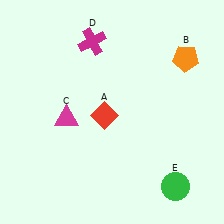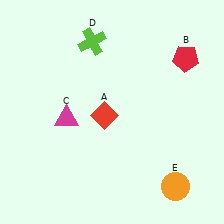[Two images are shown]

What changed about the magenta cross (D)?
In Image 1, D is magenta. In Image 2, it changed to lime.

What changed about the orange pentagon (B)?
In Image 1, B is orange. In Image 2, it changed to red.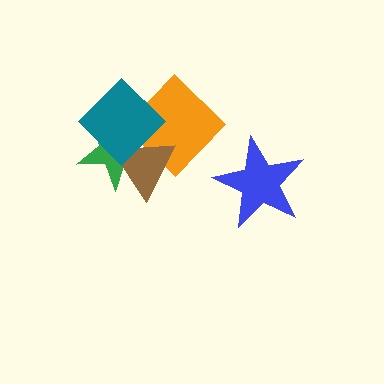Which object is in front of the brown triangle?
The teal diamond is in front of the brown triangle.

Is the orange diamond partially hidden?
Yes, it is partially covered by another shape.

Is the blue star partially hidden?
No, no other shape covers it.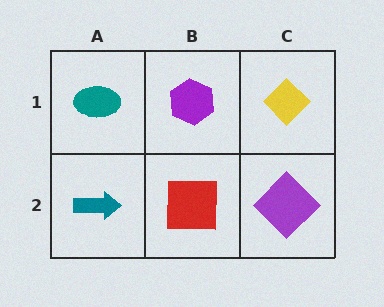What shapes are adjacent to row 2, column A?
A teal ellipse (row 1, column A), a red square (row 2, column B).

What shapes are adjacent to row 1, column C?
A purple diamond (row 2, column C), a purple hexagon (row 1, column B).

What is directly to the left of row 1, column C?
A purple hexagon.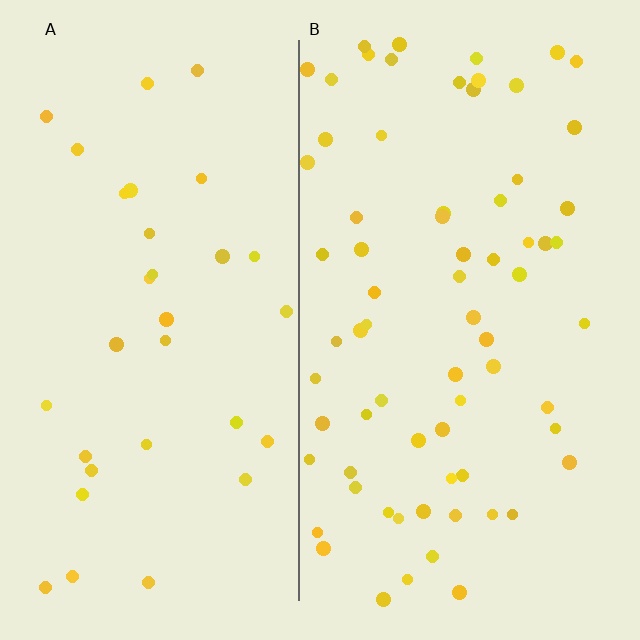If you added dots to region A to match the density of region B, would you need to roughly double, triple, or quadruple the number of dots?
Approximately double.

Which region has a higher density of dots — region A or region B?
B (the right).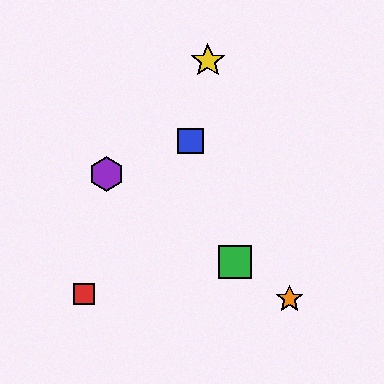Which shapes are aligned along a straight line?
The green square, the purple hexagon, the orange star are aligned along a straight line.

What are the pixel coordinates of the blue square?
The blue square is at (191, 141).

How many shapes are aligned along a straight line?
3 shapes (the green square, the purple hexagon, the orange star) are aligned along a straight line.